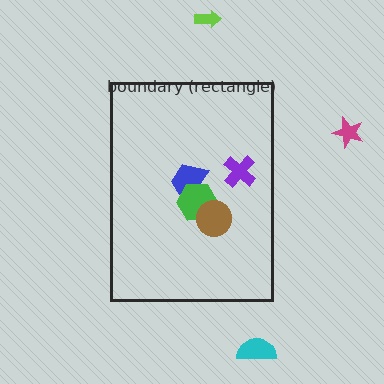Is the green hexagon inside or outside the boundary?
Inside.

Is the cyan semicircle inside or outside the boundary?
Outside.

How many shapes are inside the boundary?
4 inside, 3 outside.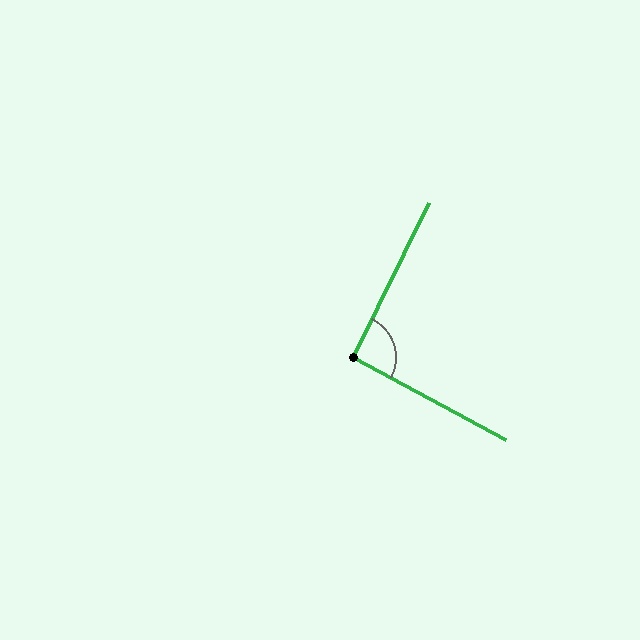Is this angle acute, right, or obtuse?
It is approximately a right angle.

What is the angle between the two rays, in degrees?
Approximately 92 degrees.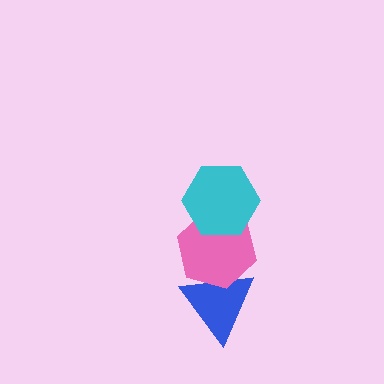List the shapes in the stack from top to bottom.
From top to bottom: the cyan hexagon, the pink hexagon, the blue triangle.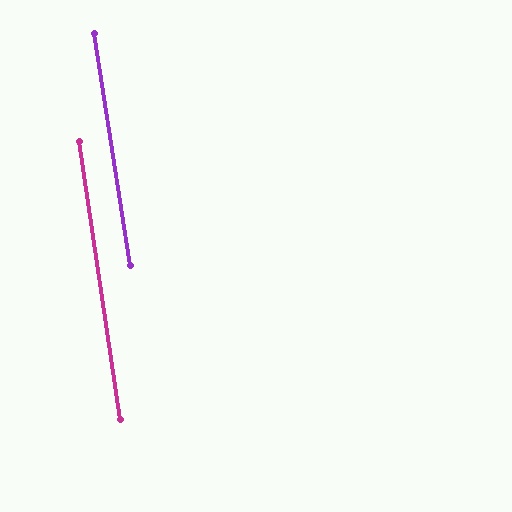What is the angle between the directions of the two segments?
Approximately 0 degrees.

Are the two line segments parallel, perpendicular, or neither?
Parallel — their directions differ by only 0.3°.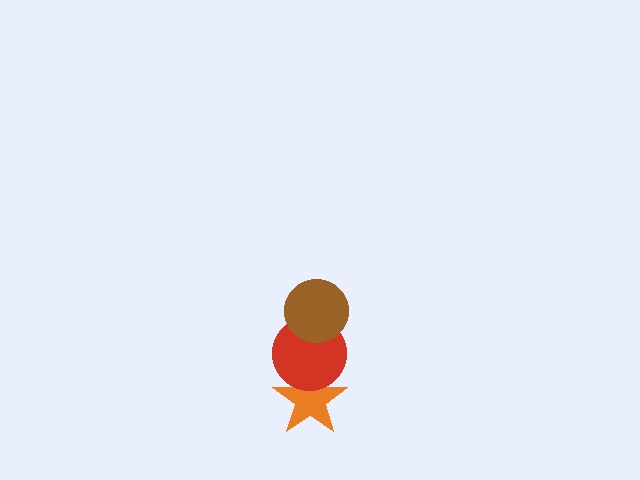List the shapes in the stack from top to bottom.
From top to bottom: the brown circle, the red circle, the orange star.